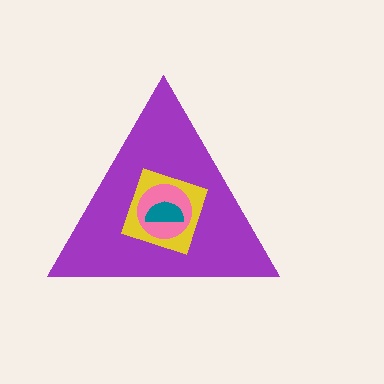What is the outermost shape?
The purple triangle.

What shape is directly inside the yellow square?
The pink circle.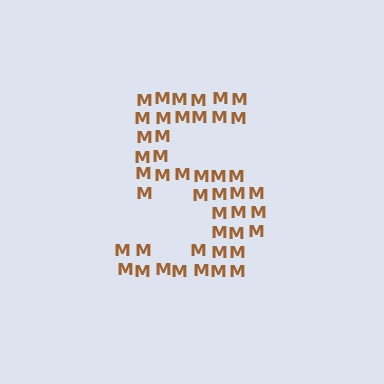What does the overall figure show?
The overall figure shows the digit 5.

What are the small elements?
The small elements are letter M's.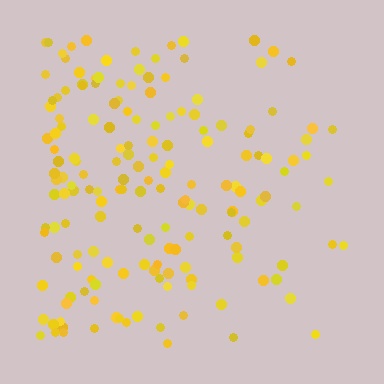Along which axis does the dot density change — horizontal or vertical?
Horizontal.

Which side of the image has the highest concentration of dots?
The left.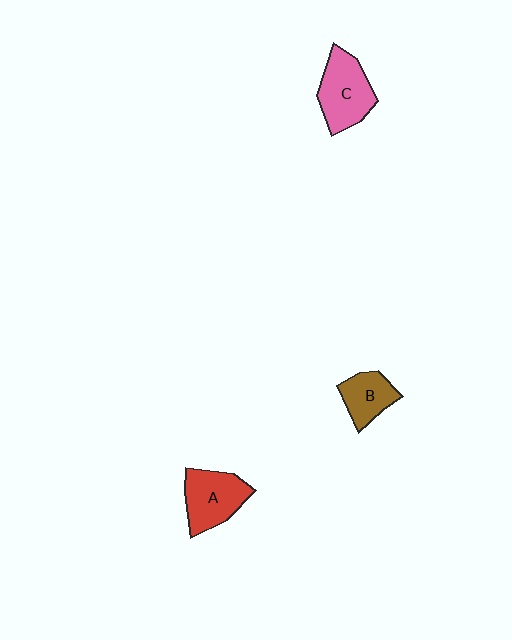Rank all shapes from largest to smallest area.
From largest to smallest: C (pink), A (red), B (brown).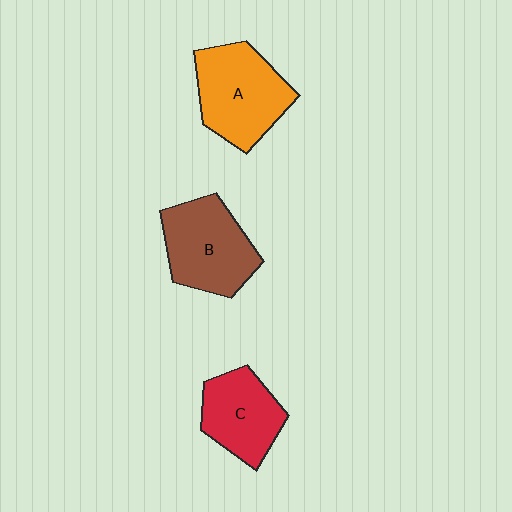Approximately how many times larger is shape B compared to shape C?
Approximately 1.2 times.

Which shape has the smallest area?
Shape C (red).